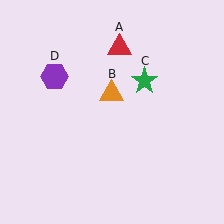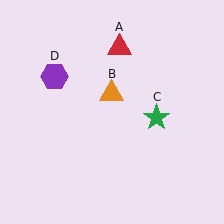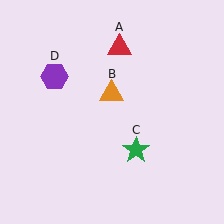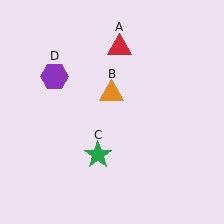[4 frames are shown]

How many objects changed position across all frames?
1 object changed position: green star (object C).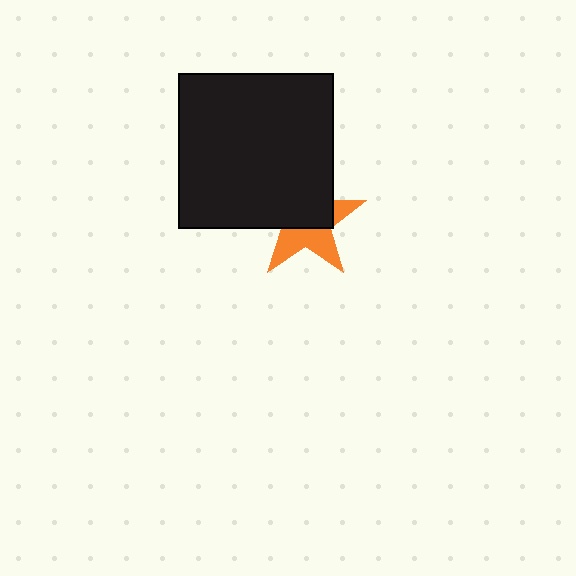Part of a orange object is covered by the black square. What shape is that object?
It is a star.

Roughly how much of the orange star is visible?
A small part of it is visible (roughly 45%).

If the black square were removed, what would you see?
You would see the complete orange star.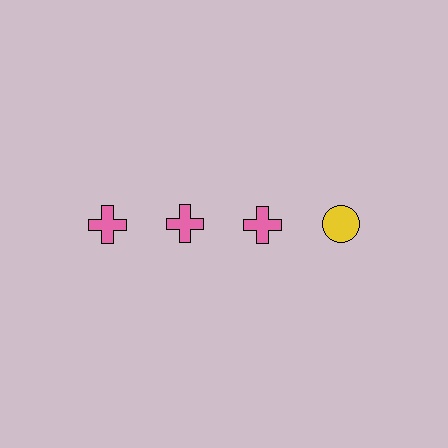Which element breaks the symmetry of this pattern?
The yellow circle in the top row, second from right column breaks the symmetry. All other shapes are pink crosses.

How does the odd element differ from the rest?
It differs in both color (yellow instead of pink) and shape (circle instead of cross).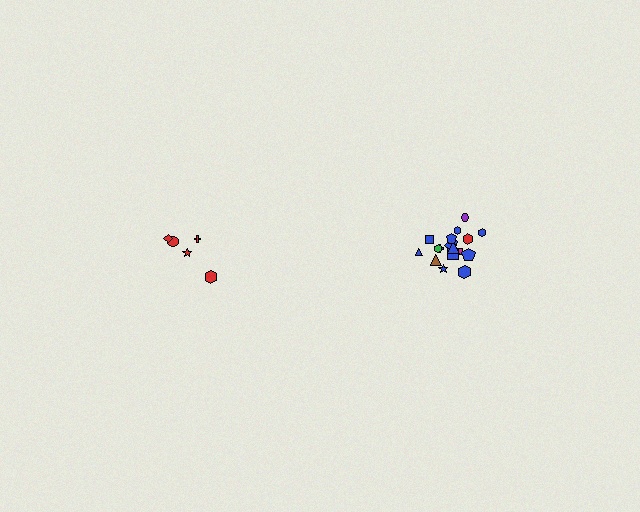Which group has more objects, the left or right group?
The right group.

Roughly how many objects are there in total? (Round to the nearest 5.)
Roughly 25 objects in total.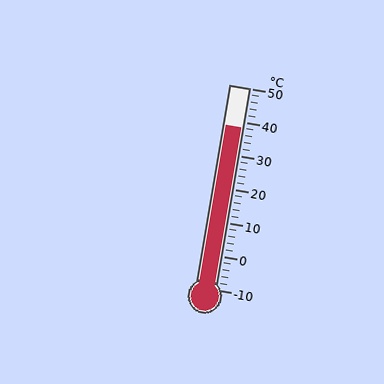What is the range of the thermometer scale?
The thermometer scale ranges from -10°C to 50°C.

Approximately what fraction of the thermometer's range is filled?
The thermometer is filled to approximately 80% of its range.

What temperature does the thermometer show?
The thermometer shows approximately 38°C.